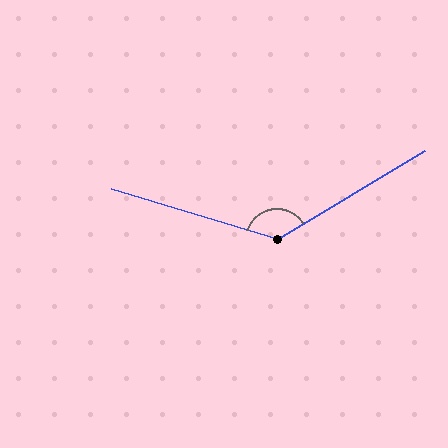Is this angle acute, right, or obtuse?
It is obtuse.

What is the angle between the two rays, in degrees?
Approximately 132 degrees.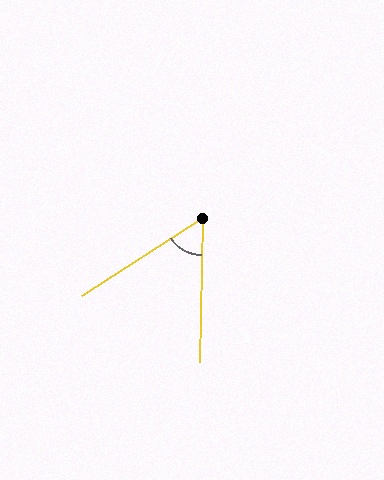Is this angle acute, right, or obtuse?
It is acute.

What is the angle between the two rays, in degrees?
Approximately 56 degrees.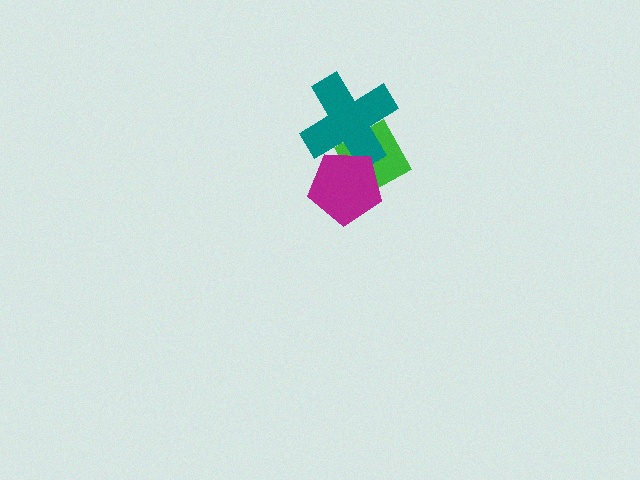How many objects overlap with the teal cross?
2 objects overlap with the teal cross.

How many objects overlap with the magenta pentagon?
2 objects overlap with the magenta pentagon.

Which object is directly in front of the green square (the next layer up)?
The teal cross is directly in front of the green square.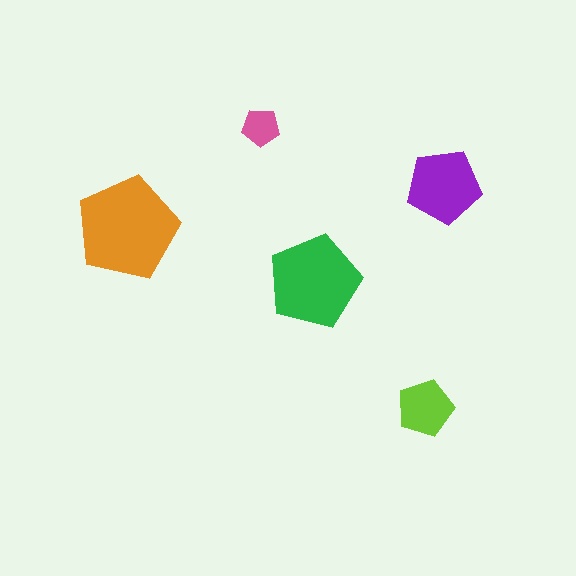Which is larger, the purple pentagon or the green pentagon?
The green one.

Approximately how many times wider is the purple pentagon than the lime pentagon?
About 1.5 times wider.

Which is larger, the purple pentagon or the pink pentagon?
The purple one.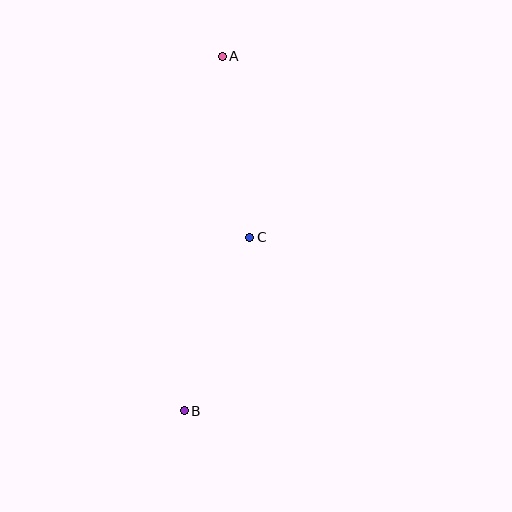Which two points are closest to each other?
Points A and C are closest to each other.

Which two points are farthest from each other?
Points A and B are farthest from each other.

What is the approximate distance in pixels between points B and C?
The distance between B and C is approximately 185 pixels.